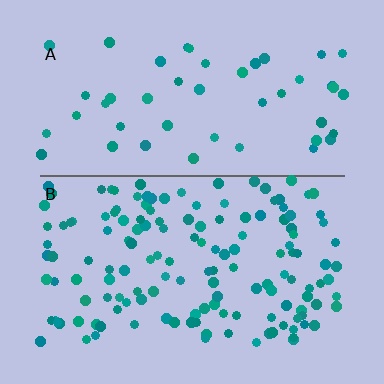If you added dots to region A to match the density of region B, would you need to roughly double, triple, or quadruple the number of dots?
Approximately triple.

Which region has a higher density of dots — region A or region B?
B (the bottom).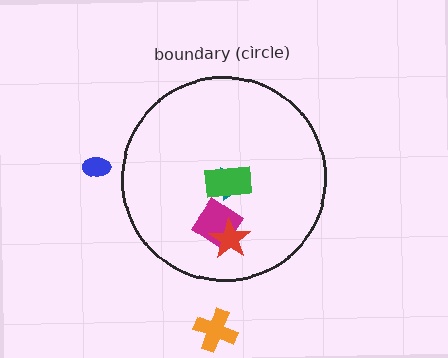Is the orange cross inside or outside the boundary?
Outside.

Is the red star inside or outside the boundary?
Inside.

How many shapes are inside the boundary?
4 inside, 2 outside.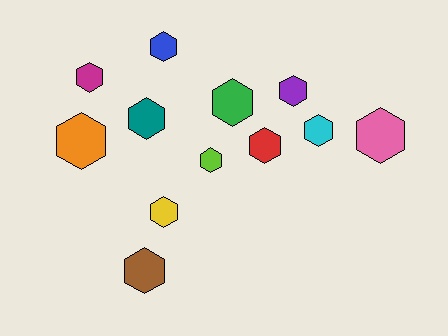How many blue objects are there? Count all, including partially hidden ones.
There is 1 blue object.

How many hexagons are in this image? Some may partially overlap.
There are 12 hexagons.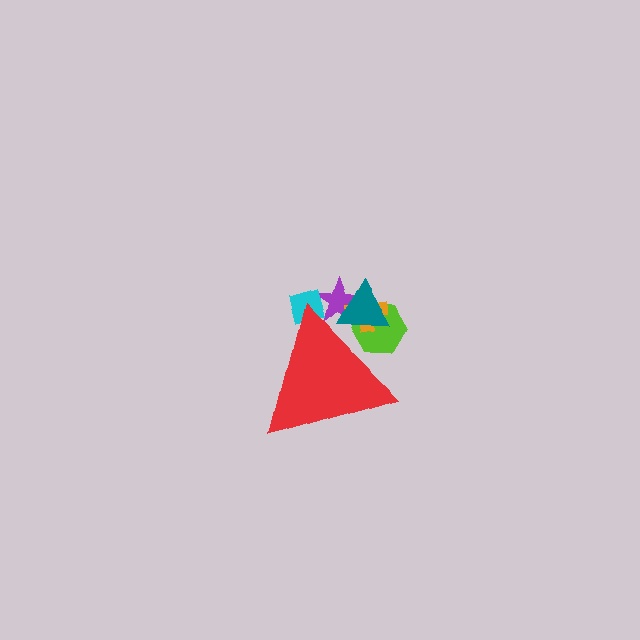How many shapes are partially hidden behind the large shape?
5 shapes are partially hidden.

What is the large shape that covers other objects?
A red triangle.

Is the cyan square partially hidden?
Yes, the cyan square is partially hidden behind the red triangle.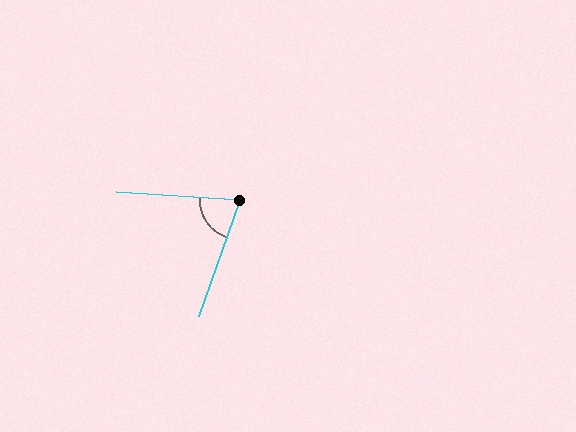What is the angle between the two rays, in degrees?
Approximately 74 degrees.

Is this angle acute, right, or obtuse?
It is acute.